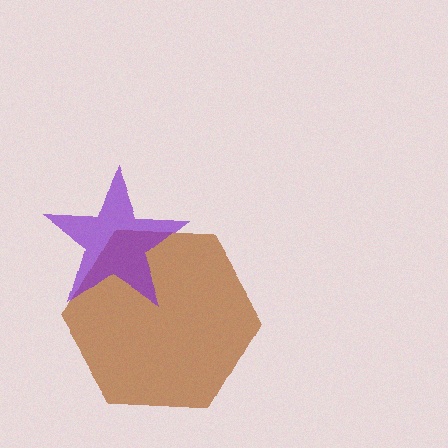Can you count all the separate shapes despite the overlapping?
Yes, there are 2 separate shapes.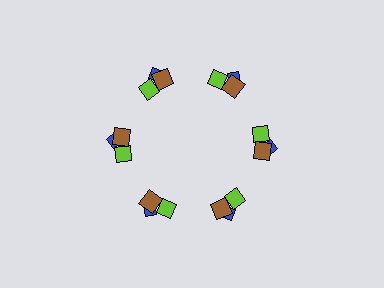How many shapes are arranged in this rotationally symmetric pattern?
There are 18 shapes, arranged in 6 groups of 3.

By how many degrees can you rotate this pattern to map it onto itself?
The pattern maps onto itself every 60 degrees of rotation.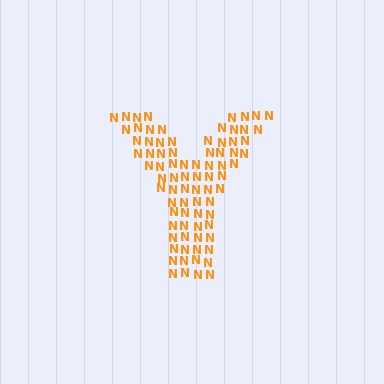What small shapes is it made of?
It is made of small letter N's.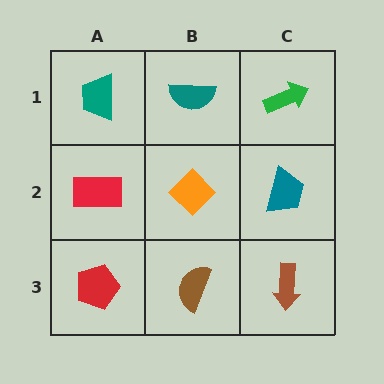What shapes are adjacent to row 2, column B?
A teal semicircle (row 1, column B), a brown semicircle (row 3, column B), a red rectangle (row 2, column A), a teal trapezoid (row 2, column C).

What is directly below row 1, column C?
A teal trapezoid.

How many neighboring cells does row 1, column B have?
3.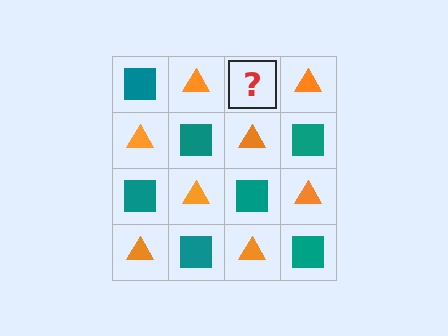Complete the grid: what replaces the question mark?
The question mark should be replaced with a teal square.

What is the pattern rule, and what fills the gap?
The rule is that it alternates teal square and orange triangle in a checkerboard pattern. The gap should be filled with a teal square.